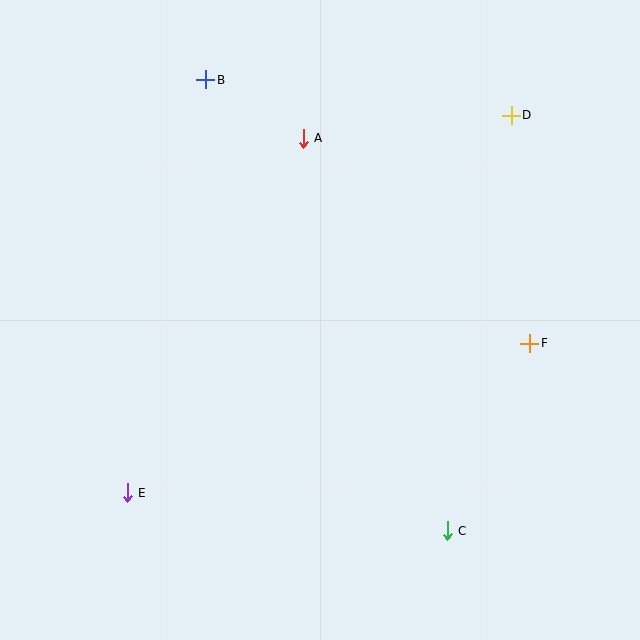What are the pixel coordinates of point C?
Point C is at (447, 531).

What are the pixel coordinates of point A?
Point A is at (303, 138).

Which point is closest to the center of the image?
Point A at (303, 138) is closest to the center.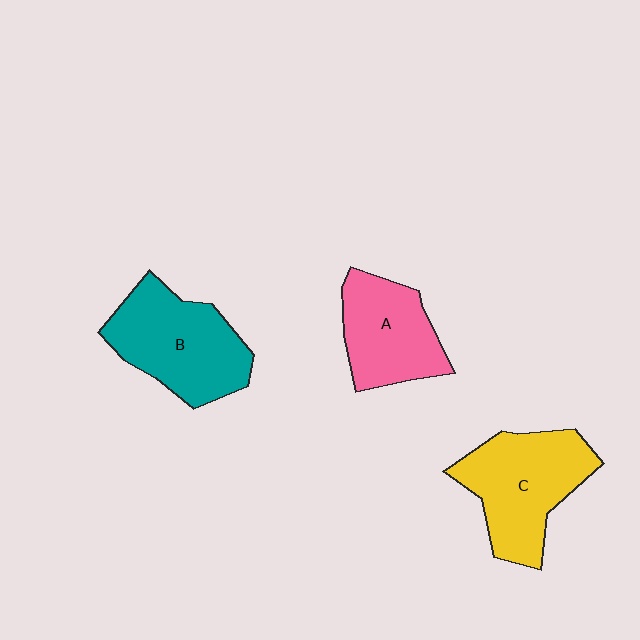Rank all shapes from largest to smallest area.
From largest to smallest: B (teal), C (yellow), A (pink).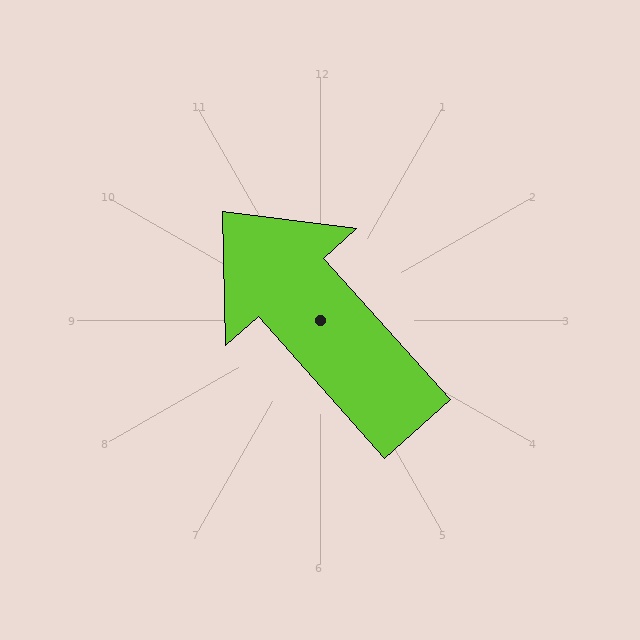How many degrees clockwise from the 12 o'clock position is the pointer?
Approximately 318 degrees.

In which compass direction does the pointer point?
Northwest.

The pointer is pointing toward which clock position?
Roughly 11 o'clock.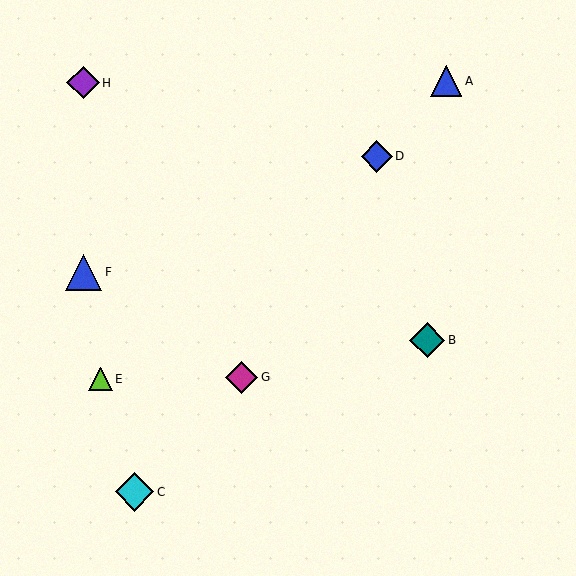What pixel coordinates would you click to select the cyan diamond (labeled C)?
Click at (135, 492) to select the cyan diamond C.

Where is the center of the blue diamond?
The center of the blue diamond is at (377, 156).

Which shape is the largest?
The cyan diamond (labeled C) is the largest.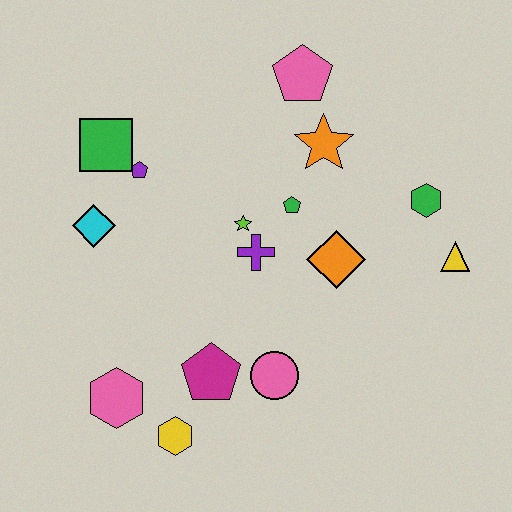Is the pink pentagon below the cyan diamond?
No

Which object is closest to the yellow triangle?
The green hexagon is closest to the yellow triangle.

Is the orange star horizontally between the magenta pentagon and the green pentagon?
No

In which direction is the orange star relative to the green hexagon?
The orange star is to the left of the green hexagon.